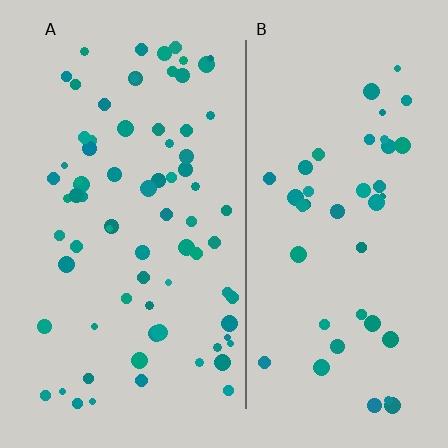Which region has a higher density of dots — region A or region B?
A (the left).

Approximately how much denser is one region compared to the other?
Approximately 1.8× — region A over region B.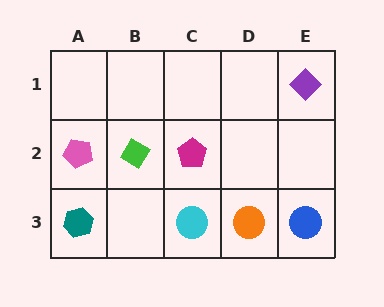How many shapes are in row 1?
1 shape.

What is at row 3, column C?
A cyan circle.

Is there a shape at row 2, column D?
No, that cell is empty.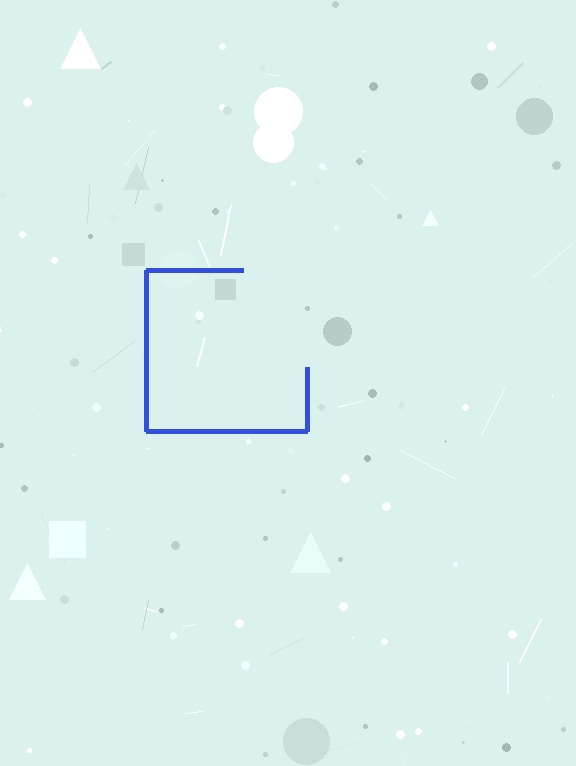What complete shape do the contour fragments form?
The contour fragments form a square.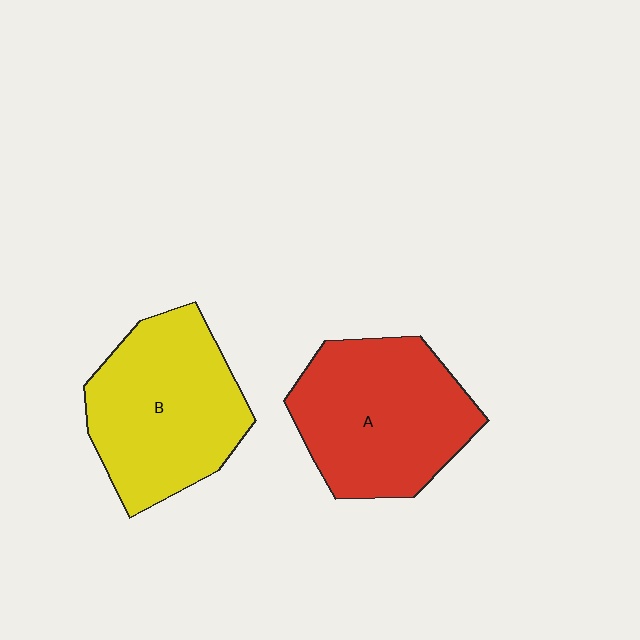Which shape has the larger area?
Shape A (red).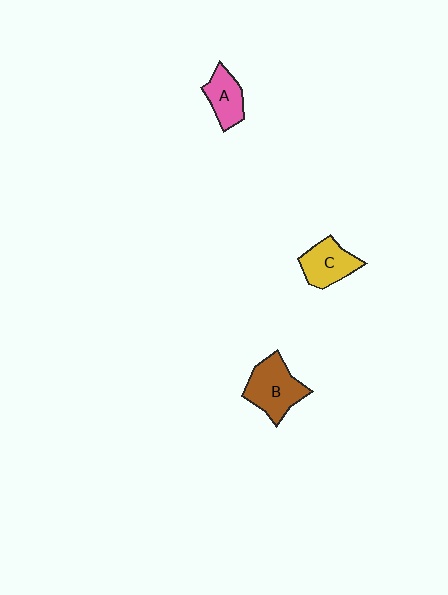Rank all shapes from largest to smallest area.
From largest to smallest: B (brown), C (yellow), A (pink).